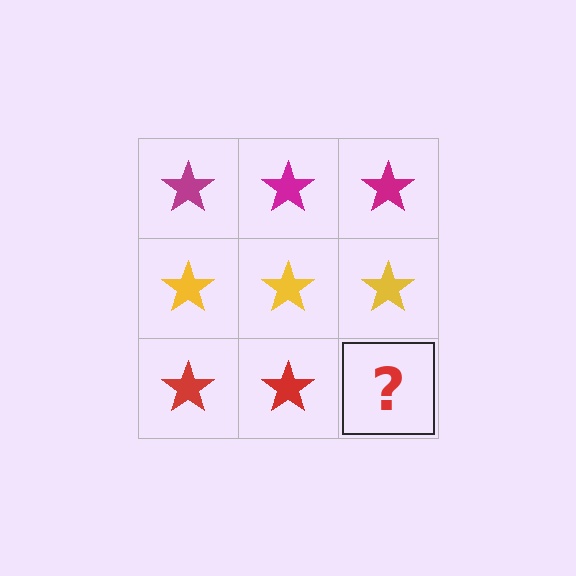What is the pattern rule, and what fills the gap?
The rule is that each row has a consistent color. The gap should be filled with a red star.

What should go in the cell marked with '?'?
The missing cell should contain a red star.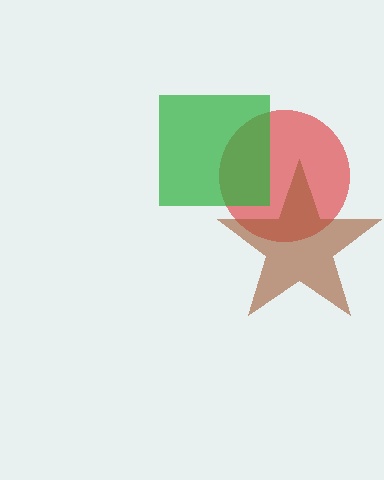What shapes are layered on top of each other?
The layered shapes are: a red circle, a brown star, a green square.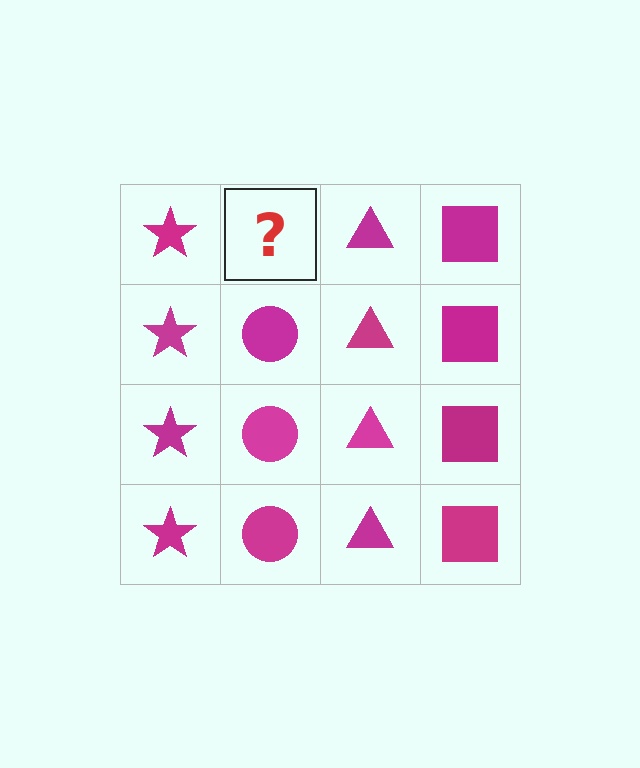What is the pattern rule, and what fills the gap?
The rule is that each column has a consistent shape. The gap should be filled with a magenta circle.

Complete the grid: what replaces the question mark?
The question mark should be replaced with a magenta circle.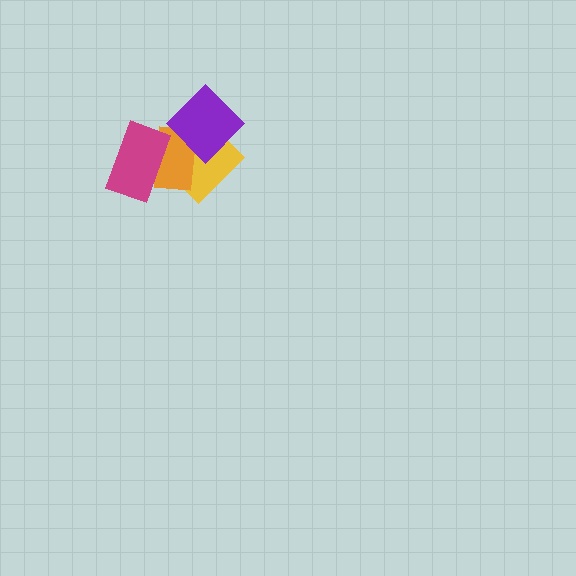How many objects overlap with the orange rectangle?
3 objects overlap with the orange rectangle.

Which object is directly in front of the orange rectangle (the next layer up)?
The purple diamond is directly in front of the orange rectangle.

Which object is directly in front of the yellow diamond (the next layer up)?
The orange rectangle is directly in front of the yellow diamond.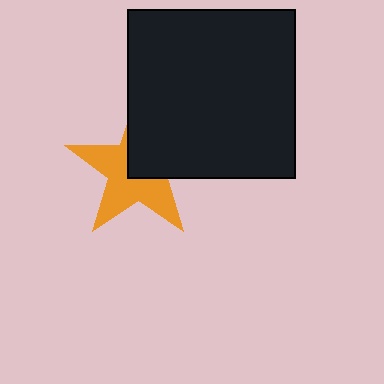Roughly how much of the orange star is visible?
About half of it is visible (roughly 57%).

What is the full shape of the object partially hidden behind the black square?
The partially hidden object is an orange star.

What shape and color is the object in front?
The object in front is a black square.